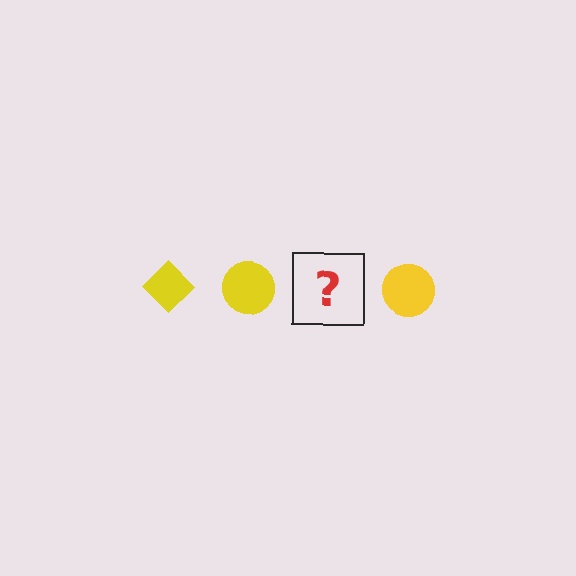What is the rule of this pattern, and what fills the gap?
The rule is that the pattern cycles through diamond, circle shapes in yellow. The gap should be filled with a yellow diamond.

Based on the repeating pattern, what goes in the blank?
The blank should be a yellow diamond.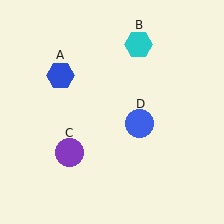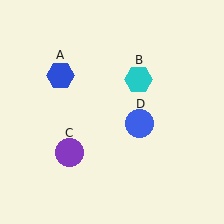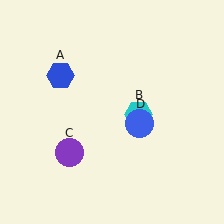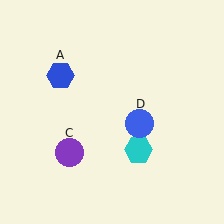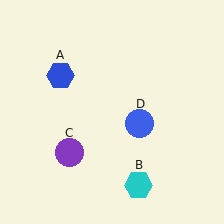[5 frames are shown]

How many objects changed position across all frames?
1 object changed position: cyan hexagon (object B).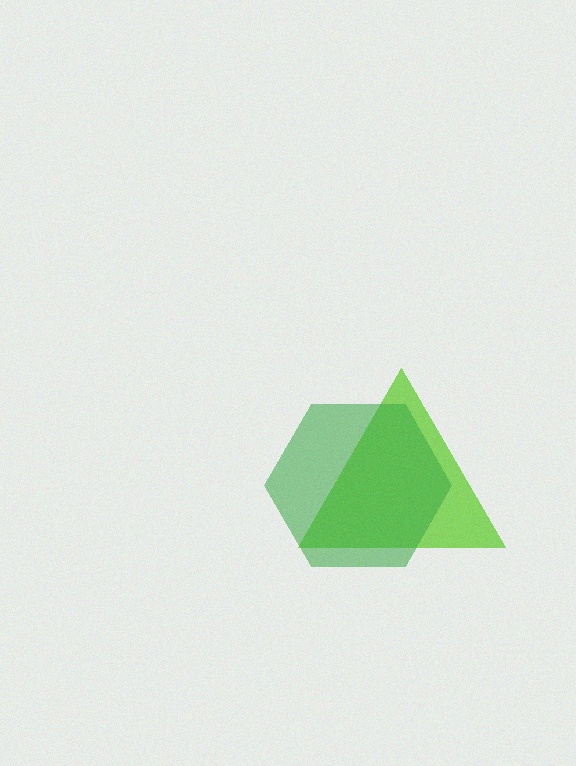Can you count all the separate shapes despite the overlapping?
Yes, there are 2 separate shapes.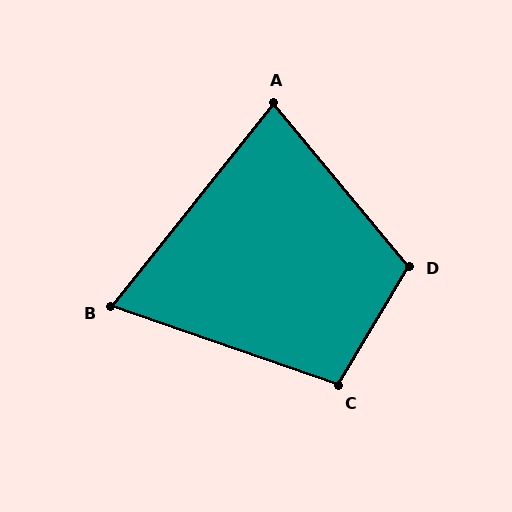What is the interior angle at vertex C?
Approximately 102 degrees (obtuse).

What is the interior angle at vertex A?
Approximately 78 degrees (acute).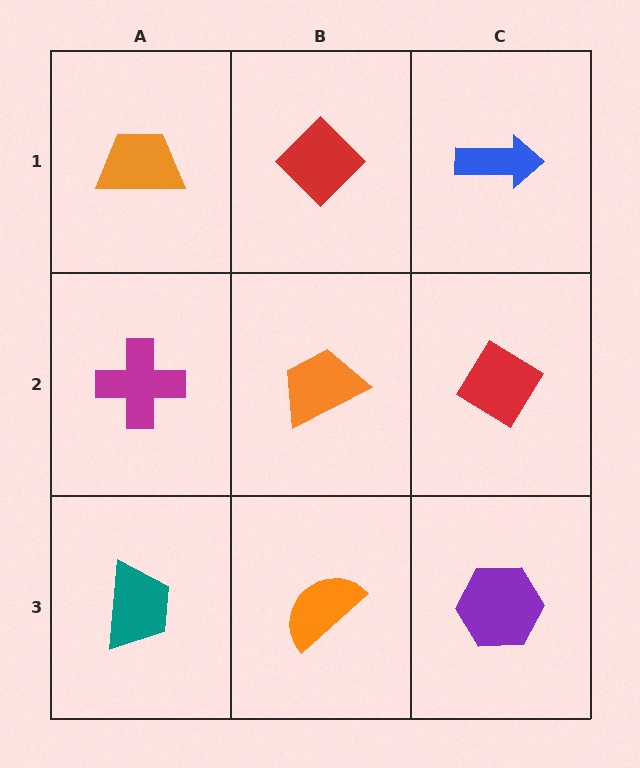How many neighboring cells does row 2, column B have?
4.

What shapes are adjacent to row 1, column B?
An orange trapezoid (row 2, column B), an orange trapezoid (row 1, column A), a blue arrow (row 1, column C).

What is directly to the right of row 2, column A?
An orange trapezoid.